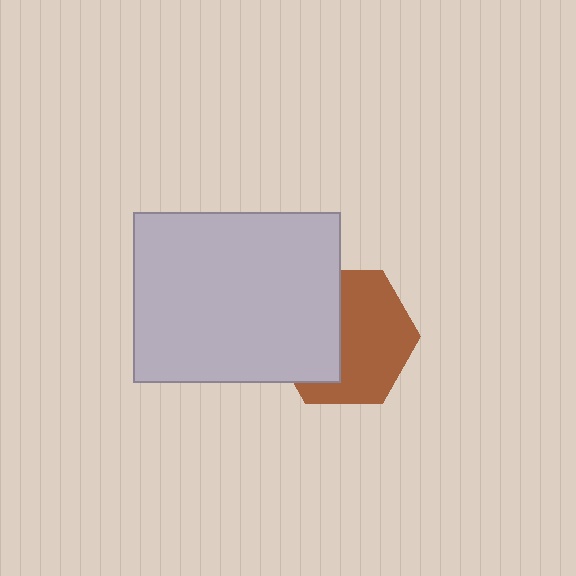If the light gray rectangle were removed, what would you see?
You would see the complete brown hexagon.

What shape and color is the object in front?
The object in front is a light gray rectangle.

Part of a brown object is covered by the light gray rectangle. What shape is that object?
It is a hexagon.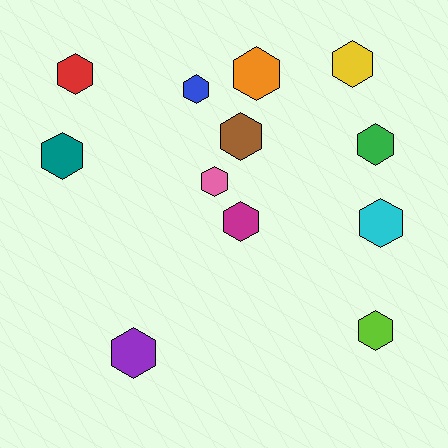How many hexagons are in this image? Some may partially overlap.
There are 12 hexagons.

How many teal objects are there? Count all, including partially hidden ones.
There is 1 teal object.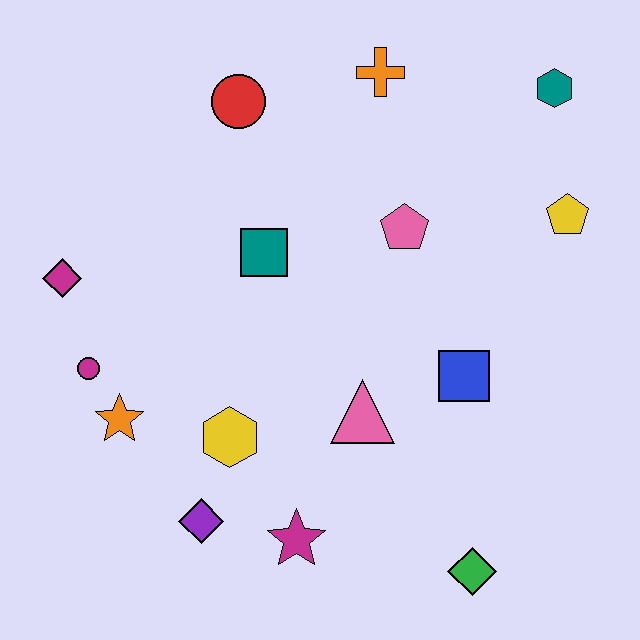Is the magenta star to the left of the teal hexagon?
Yes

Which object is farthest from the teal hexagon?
The purple diamond is farthest from the teal hexagon.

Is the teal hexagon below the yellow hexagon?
No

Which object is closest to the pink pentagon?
The teal square is closest to the pink pentagon.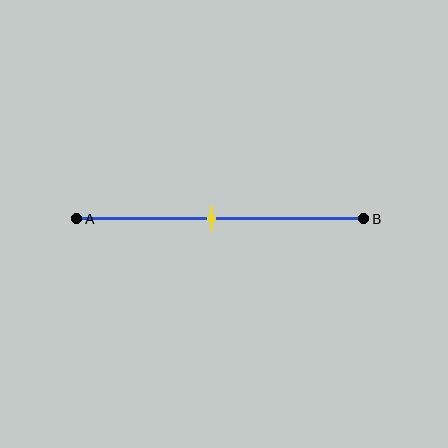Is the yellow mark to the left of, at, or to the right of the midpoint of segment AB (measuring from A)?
The yellow mark is approximately at the midpoint of segment AB.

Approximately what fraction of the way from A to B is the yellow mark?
The yellow mark is approximately 45% of the way from A to B.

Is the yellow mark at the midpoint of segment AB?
Yes, the mark is approximately at the midpoint.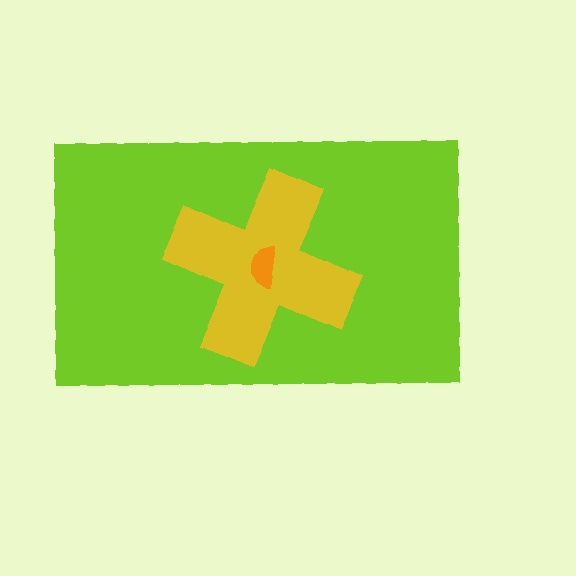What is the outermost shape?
The lime rectangle.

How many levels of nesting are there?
3.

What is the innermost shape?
The orange semicircle.